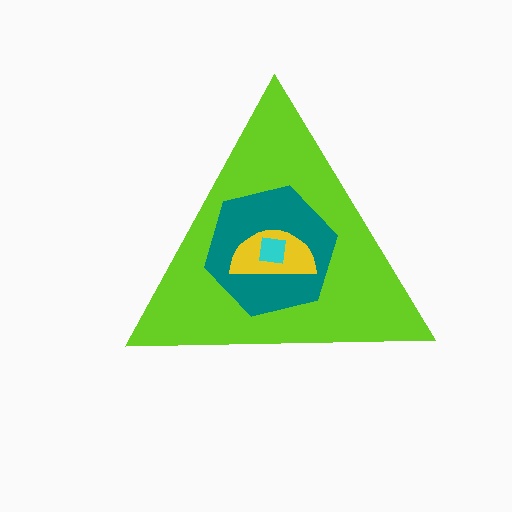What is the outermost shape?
The lime triangle.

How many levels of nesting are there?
4.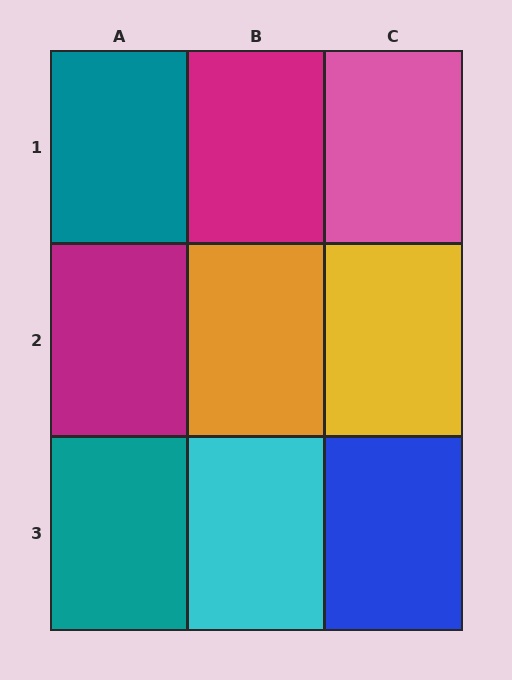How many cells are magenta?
2 cells are magenta.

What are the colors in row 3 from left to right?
Teal, cyan, blue.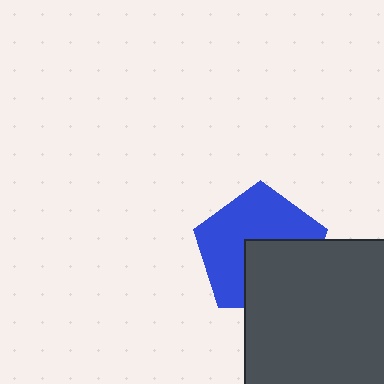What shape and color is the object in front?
The object in front is a dark gray square.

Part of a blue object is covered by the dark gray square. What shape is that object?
It is a pentagon.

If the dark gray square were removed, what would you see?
You would see the complete blue pentagon.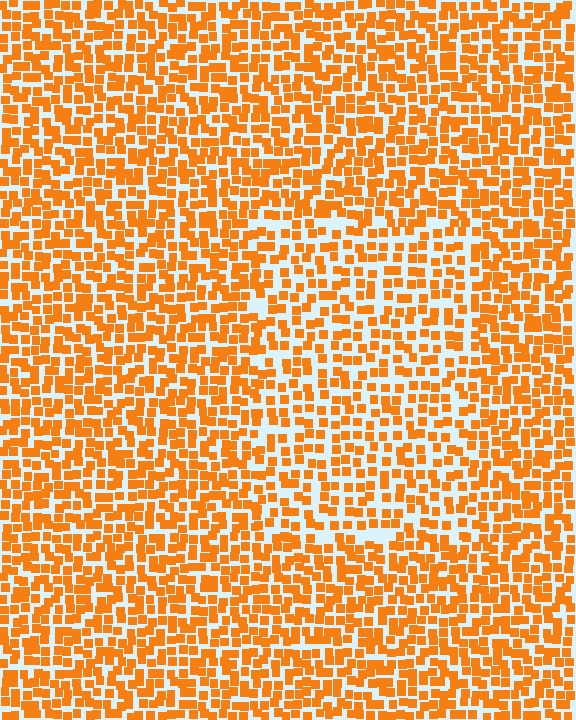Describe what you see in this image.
The image contains small orange elements arranged at two different densities. A rectangle-shaped region is visible where the elements are less densely packed than the surrounding area.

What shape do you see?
I see a rectangle.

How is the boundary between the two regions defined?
The boundary is defined by a change in element density (approximately 1.5x ratio). All elements are the same color, size, and shape.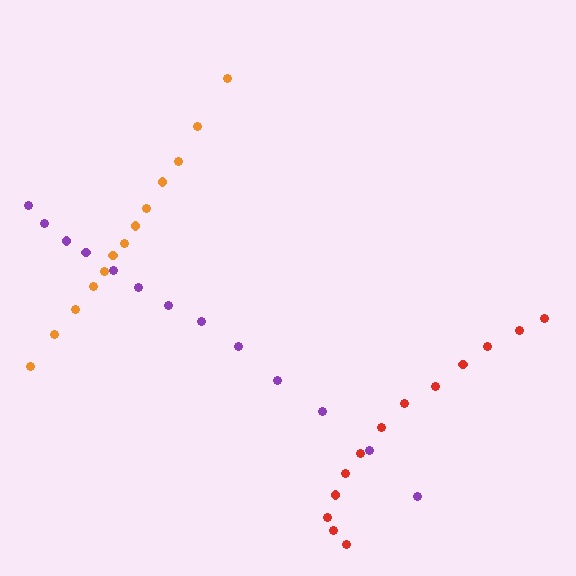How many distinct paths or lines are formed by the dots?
There are 3 distinct paths.